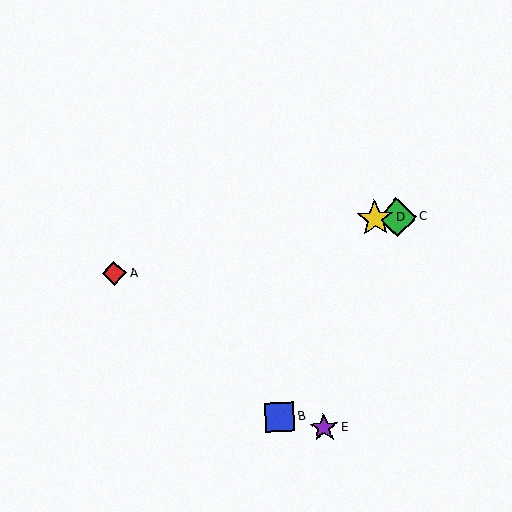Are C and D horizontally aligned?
Yes, both are at y≈217.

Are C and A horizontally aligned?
No, C is at y≈217 and A is at y≈273.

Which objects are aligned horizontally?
Objects C, D are aligned horizontally.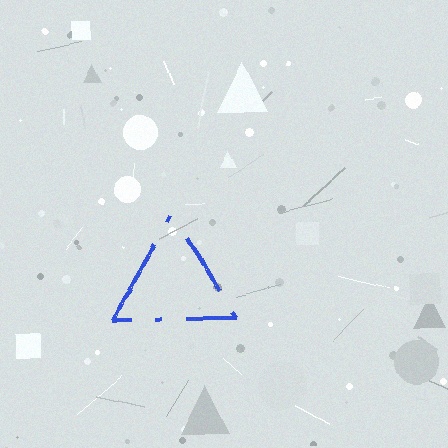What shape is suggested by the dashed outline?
The dashed outline suggests a triangle.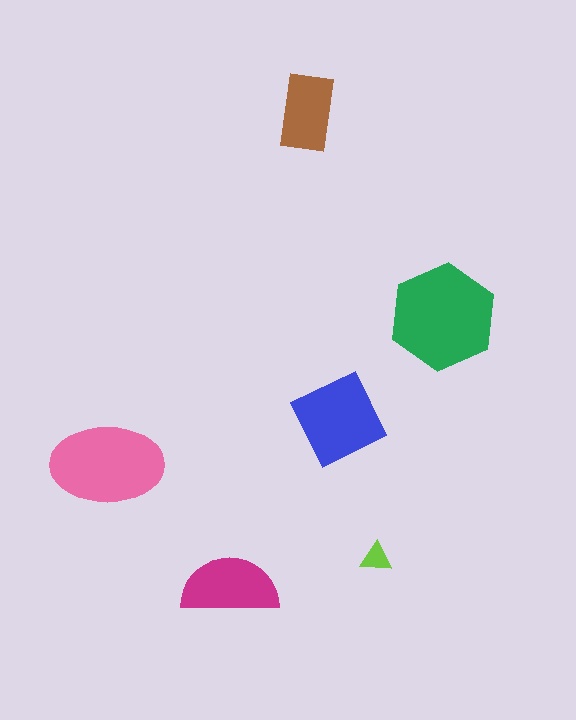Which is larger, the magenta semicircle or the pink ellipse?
The pink ellipse.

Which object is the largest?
The green hexagon.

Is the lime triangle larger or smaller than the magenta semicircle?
Smaller.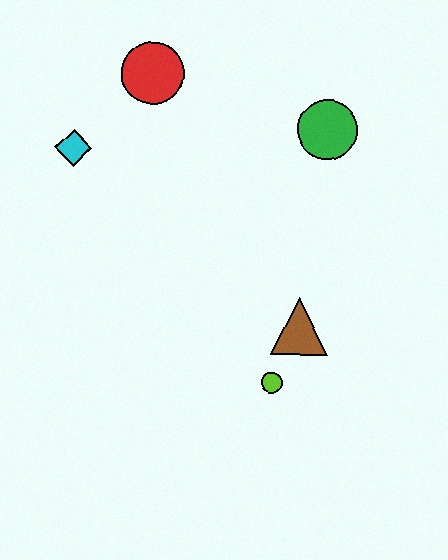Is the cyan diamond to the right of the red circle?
No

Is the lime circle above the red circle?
No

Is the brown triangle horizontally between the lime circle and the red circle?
No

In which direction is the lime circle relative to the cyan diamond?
The lime circle is below the cyan diamond.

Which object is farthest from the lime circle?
The red circle is farthest from the lime circle.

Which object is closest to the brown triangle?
The lime circle is closest to the brown triangle.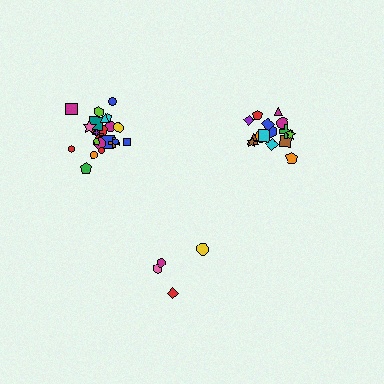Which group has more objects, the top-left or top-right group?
The top-left group.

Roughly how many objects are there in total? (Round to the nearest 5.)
Roughly 45 objects in total.